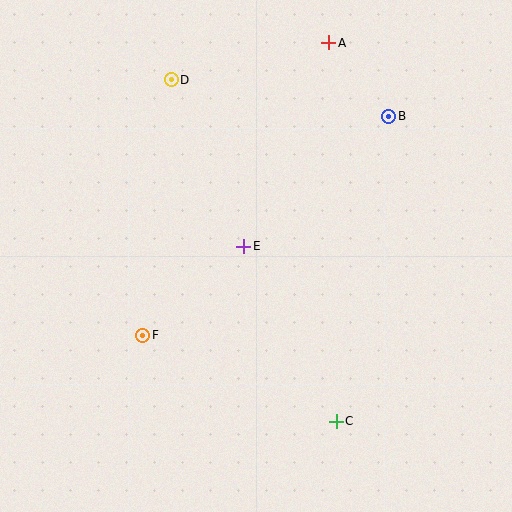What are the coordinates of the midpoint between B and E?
The midpoint between B and E is at (316, 181).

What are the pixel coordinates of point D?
Point D is at (171, 80).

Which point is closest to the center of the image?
Point E at (244, 246) is closest to the center.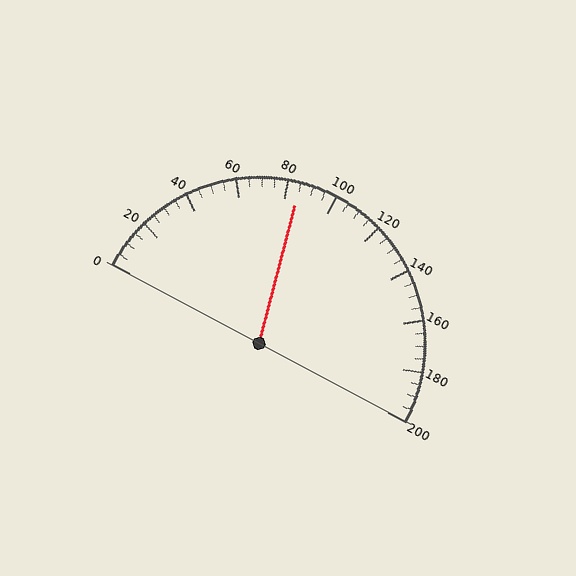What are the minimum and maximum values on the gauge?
The gauge ranges from 0 to 200.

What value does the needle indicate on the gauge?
The needle indicates approximately 85.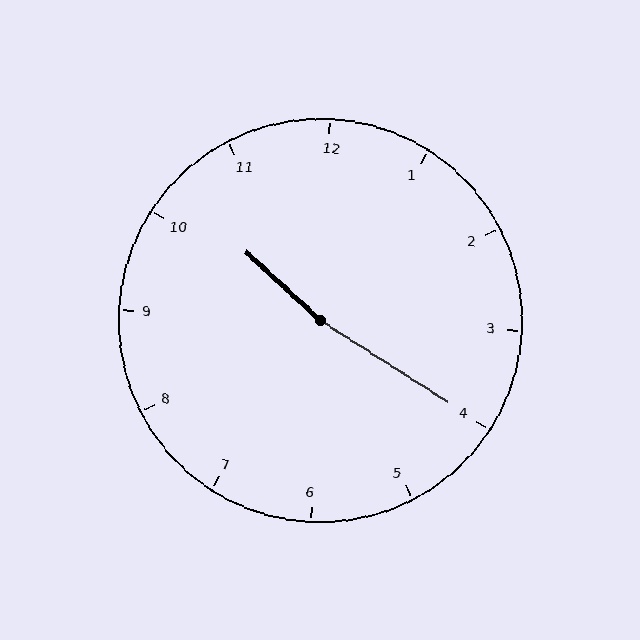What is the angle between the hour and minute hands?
Approximately 170 degrees.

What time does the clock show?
10:20.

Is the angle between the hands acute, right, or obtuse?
It is obtuse.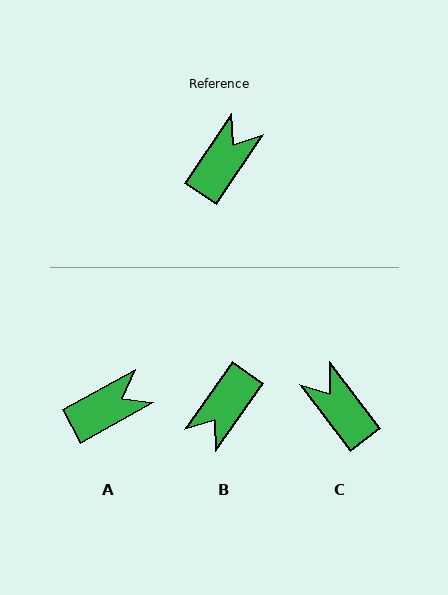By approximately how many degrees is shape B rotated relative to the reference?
Approximately 178 degrees counter-clockwise.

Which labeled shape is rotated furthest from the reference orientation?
B, about 178 degrees away.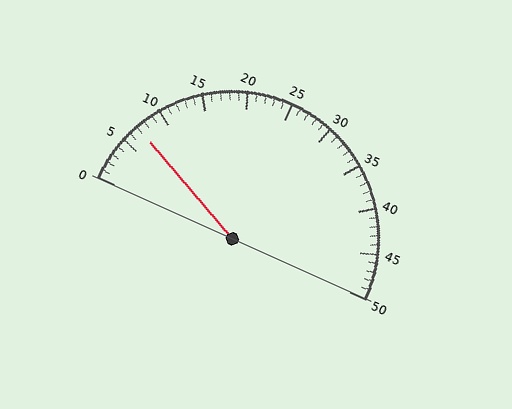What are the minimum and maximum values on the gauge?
The gauge ranges from 0 to 50.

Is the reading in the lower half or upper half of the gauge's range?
The reading is in the lower half of the range (0 to 50).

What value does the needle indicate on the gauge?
The needle indicates approximately 7.